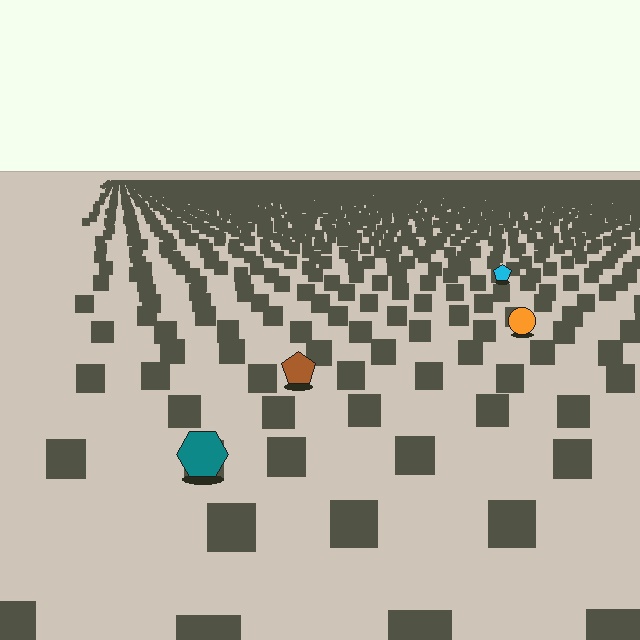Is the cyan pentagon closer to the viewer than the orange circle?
No. The orange circle is closer — you can tell from the texture gradient: the ground texture is coarser near it.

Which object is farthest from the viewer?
The cyan pentagon is farthest from the viewer. It appears smaller and the ground texture around it is denser.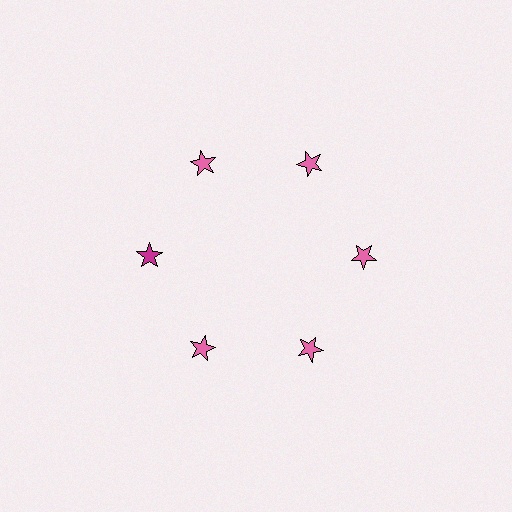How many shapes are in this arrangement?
There are 6 shapes arranged in a ring pattern.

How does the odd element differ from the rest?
It has a different color: magenta instead of pink.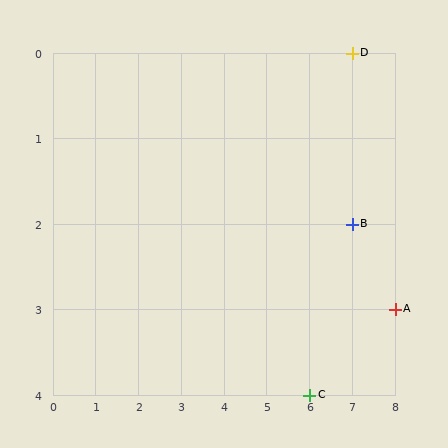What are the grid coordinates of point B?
Point B is at grid coordinates (7, 2).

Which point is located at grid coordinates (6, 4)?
Point C is at (6, 4).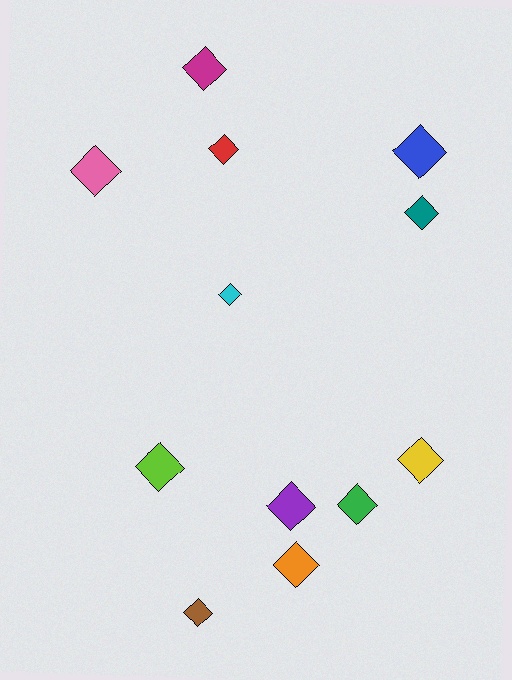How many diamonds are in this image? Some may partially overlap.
There are 12 diamonds.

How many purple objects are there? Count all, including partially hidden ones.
There is 1 purple object.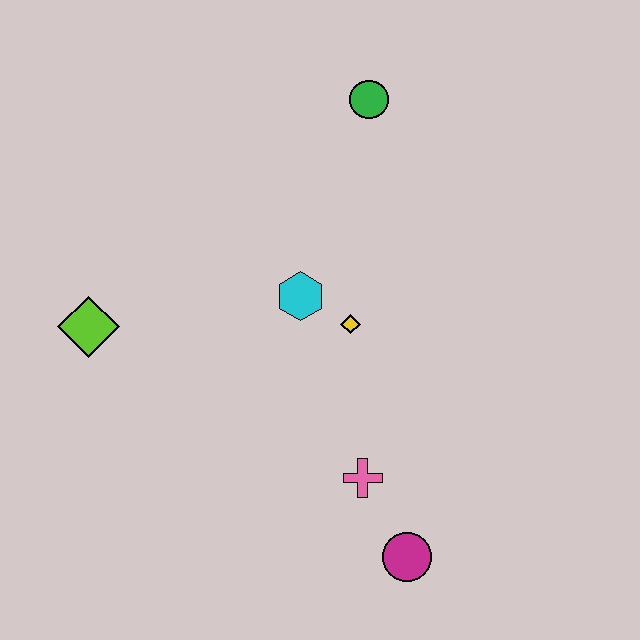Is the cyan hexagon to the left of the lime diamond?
No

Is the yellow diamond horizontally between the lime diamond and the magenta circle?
Yes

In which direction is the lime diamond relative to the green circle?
The lime diamond is to the left of the green circle.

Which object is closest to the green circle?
The cyan hexagon is closest to the green circle.